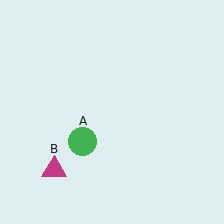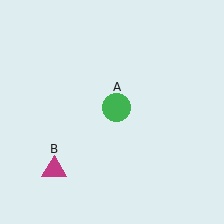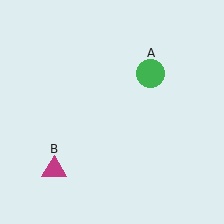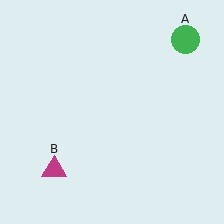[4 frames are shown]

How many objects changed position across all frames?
1 object changed position: green circle (object A).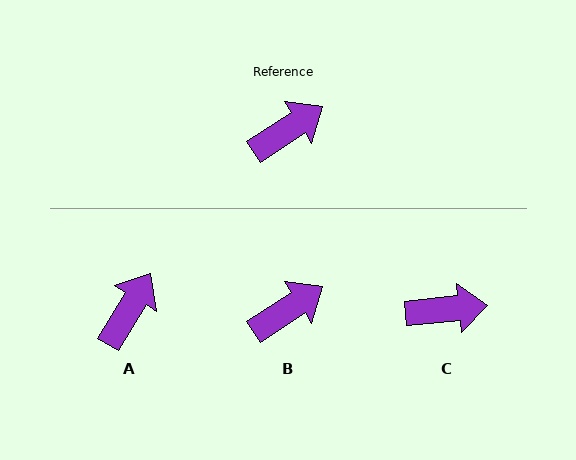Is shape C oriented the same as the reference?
No, it is off by about 27 degrees.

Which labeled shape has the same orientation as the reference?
B.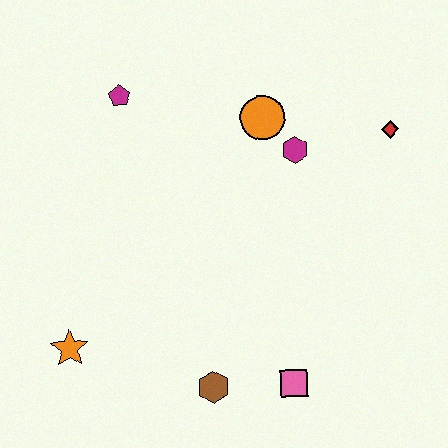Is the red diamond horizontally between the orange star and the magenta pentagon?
No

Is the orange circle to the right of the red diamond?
No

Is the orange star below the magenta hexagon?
Yes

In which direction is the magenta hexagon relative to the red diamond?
The magenta hexagon is to the left of the red diamond.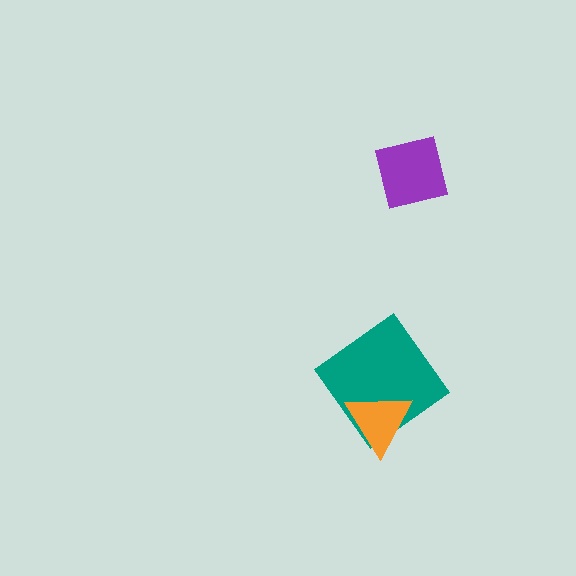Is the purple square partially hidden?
No, no other shape covers it.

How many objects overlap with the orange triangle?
1 object overlaps with the orange triangle.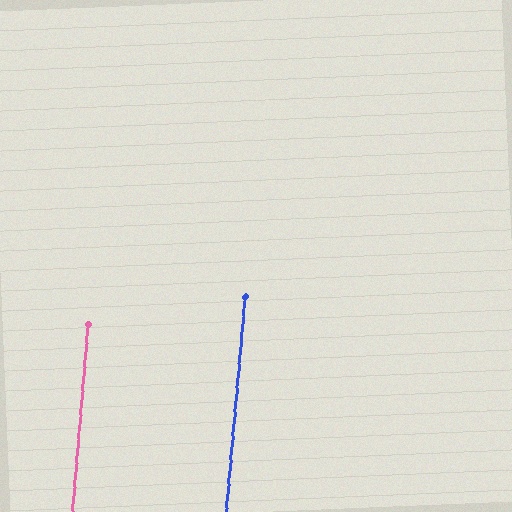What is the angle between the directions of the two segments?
Approximately 0 degrees.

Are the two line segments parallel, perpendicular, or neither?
Parallel — their directions differ by only 0.2°.